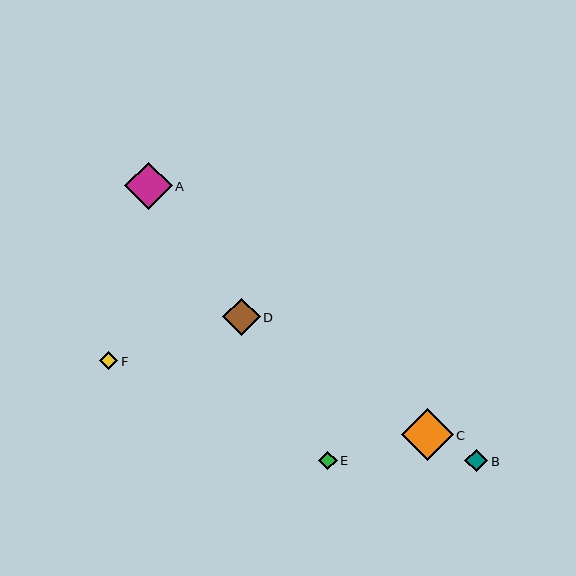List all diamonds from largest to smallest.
From largest to smallest: C, A, D, B, E, F.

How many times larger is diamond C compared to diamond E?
Diamond C is approximately 2.8 times the size of diamond E.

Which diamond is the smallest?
Diamond F is the smallest with a size of approximately 19 pixels.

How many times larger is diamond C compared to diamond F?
Diamond C is approximately 2.8 times the size of diamond F.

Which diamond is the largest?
Diamond C is the largest with a size of approximately 52 pixels.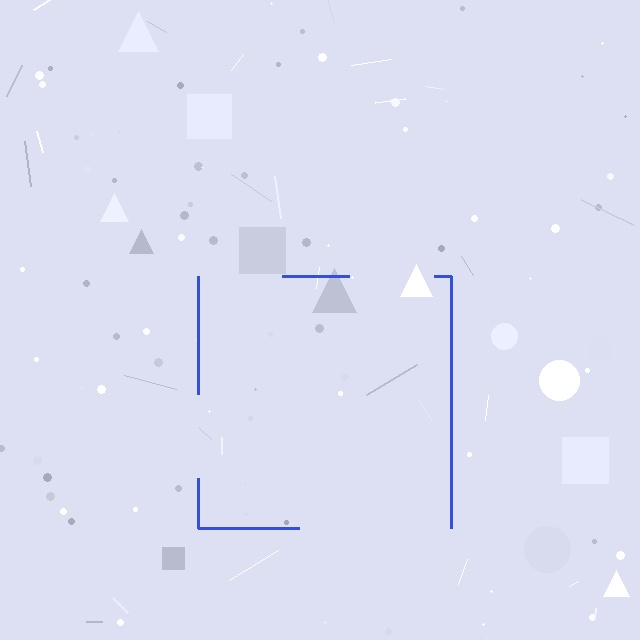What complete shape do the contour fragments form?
The contour fragments form a square.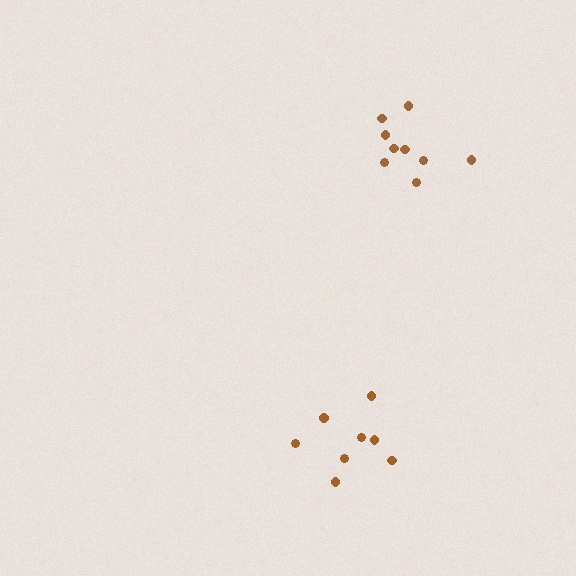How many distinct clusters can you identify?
There are 2 distinct clusters.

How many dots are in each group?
Group 1: 8 dots, Group 2: 9 dots (17 total).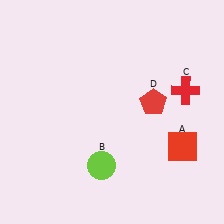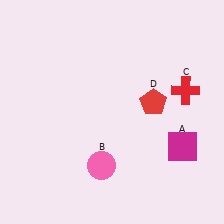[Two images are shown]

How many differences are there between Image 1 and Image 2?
There are 2 differences between the two images.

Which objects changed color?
A changed from red to magenta. B changed from lime to pink.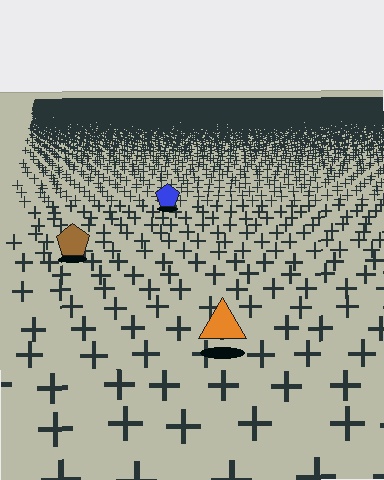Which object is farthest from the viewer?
The blue pentagon is farthest from the viewer. It appears smaller and the ground texture around it is denser.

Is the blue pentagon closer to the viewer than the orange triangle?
No. The orange triangle is closer — you can tell from the texture gradient: the ground texture is coarser near it.